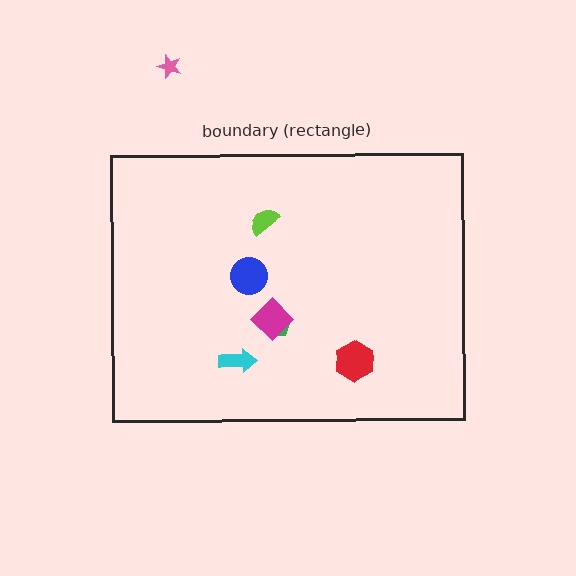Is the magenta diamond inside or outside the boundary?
Inside.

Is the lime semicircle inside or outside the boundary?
Inside.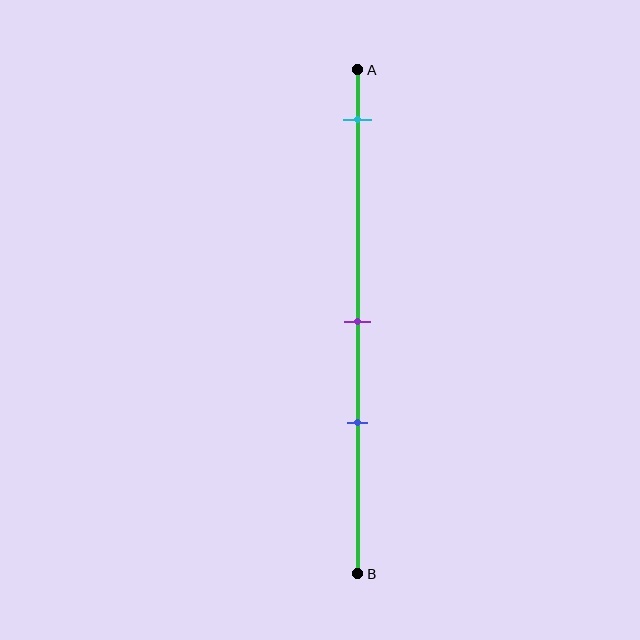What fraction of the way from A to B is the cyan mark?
The cyan mark is approximately 10% (0.1) of the way from A to B.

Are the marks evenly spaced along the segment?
No, the marks are not evenly spaced.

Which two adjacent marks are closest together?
The purple and blue marks are the closest adjacent pair.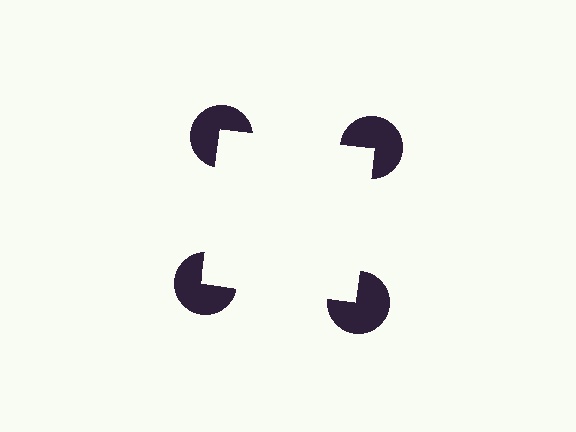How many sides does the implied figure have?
4 sides.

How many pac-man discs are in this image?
There are 4 — one at each vertex of the illusory square.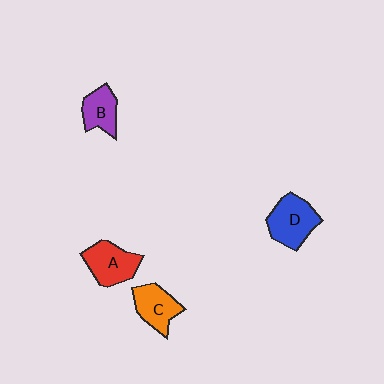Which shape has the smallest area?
Shape B (purple).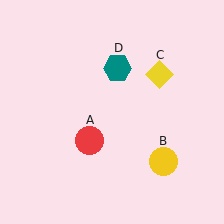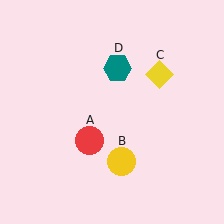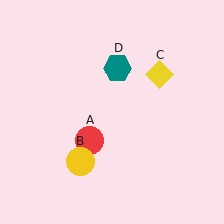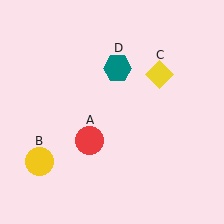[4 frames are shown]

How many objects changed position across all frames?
1 object changed position: yellow circle (object B).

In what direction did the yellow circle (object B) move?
The yellow circle (object B) moved left.